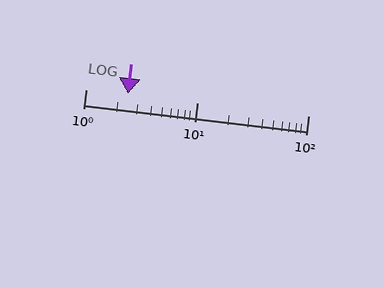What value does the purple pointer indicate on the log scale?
The pointer indicates approximately 2.4.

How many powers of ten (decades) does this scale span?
The scale spans 2 decades, from 1 to 100.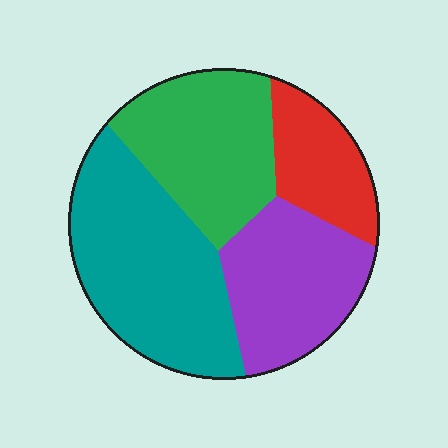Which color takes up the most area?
Teal, at roughly 35%.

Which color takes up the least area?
Red, at roughly 15%.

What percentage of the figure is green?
Green covers roughly 25% of the figure.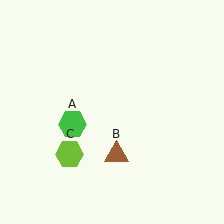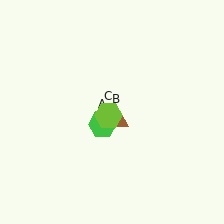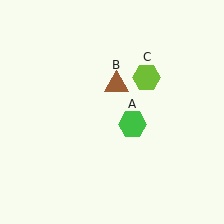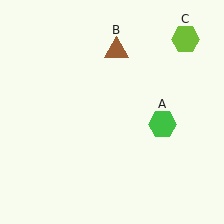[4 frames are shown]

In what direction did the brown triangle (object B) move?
The brown triangle (object B) moved up.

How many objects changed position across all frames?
3 objects changed position: green hexagon (object A), brown triangle (object B), lime hexagon (object C).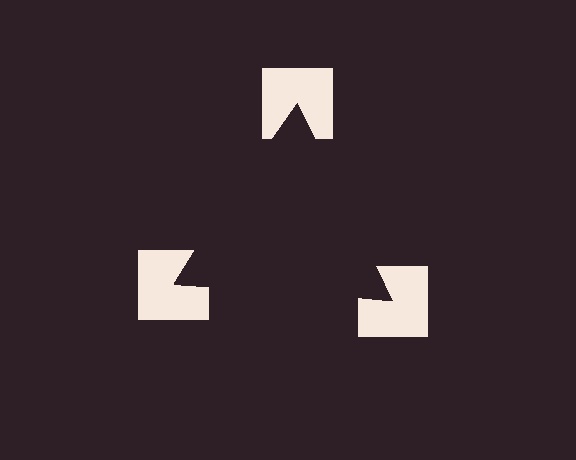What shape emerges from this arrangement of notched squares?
An illusory triangle — its edges are inferred from the aligned wedge cuts in the notched squares, not physically drawn.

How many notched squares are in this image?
There are 3 — one at each vertex of the illusory triangle.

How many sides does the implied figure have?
3 sides.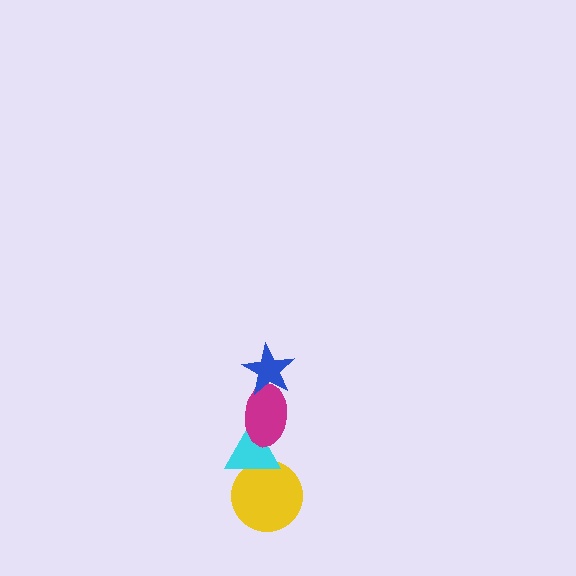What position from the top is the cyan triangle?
The cyan triangle is 3rd from the top.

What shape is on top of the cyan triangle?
The magenta ellipse is on top of the cyan triangle.